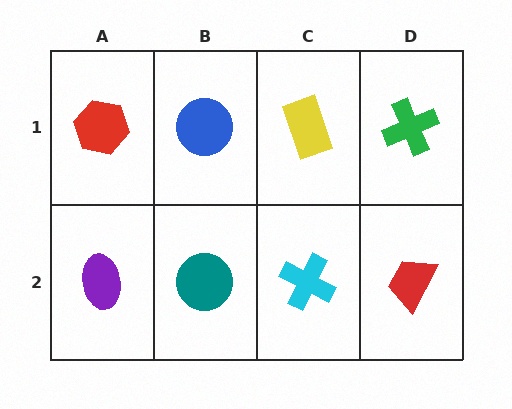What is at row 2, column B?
A teal circle.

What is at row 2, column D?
A red trapezoid.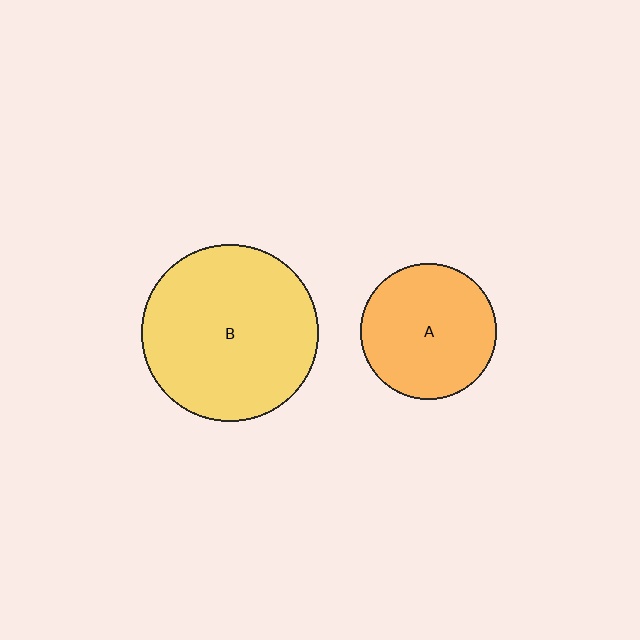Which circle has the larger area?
Circle B (yellow).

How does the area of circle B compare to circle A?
Approximately 1.7 times.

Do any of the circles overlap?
No, none of the circles overlap.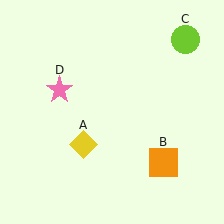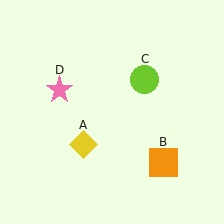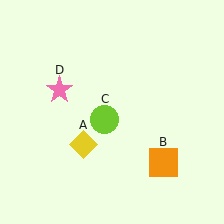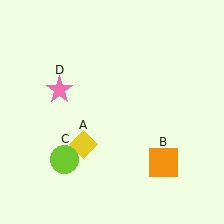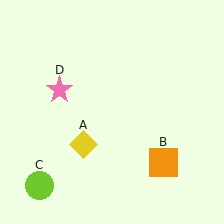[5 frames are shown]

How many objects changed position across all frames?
1 object changed position: lime circle (object C).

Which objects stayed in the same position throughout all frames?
Yellow diamond (object A) and orange square (object B) and pink star (object D) remained stationary.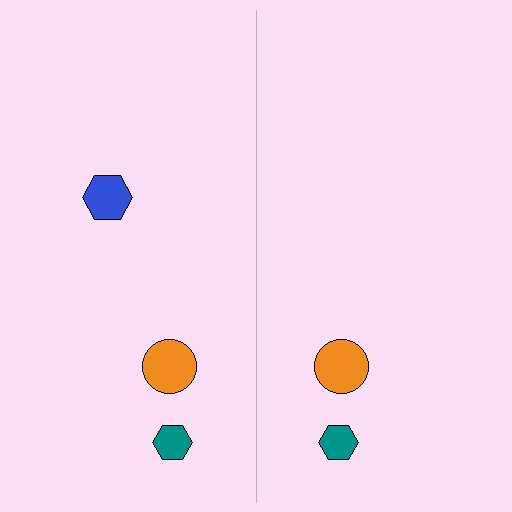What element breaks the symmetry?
A blue hexagon is missing from the right side.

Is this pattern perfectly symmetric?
No, the pattern is not perfectly symmetric. A blue hexagon is missing from the right side.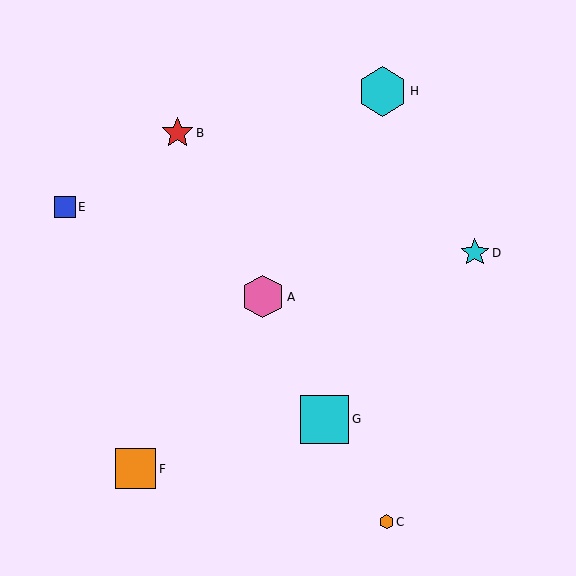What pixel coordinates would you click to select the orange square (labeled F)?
Click at (136, 469) to select the orange square F.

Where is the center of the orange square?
The center of the orange square is at (136, 469).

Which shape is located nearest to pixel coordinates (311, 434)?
The cyan square (labeled G) at (325, 419) is nearest to that location.